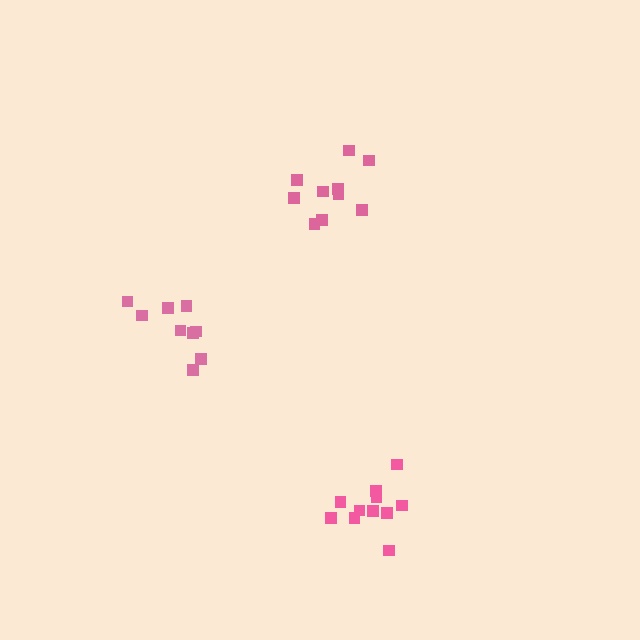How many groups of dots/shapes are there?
There are 3 groups.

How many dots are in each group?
Group 1: 11 dots, Group 2: 9 dots, Group 3: 10 dots (30 total).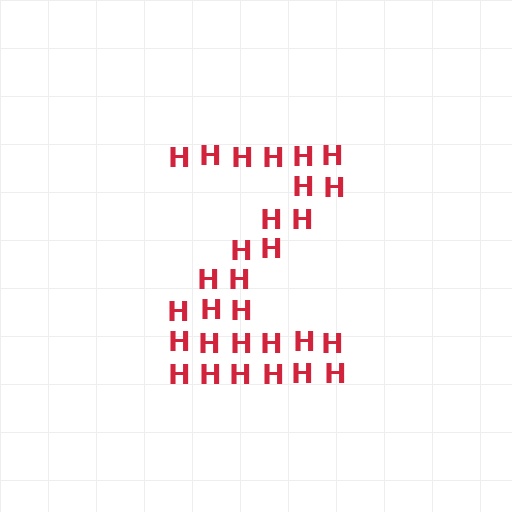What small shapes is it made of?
It is made of small letter H's.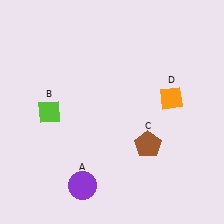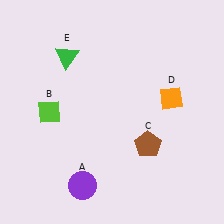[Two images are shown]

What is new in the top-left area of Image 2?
A green triangle (E) was added in the top-left area of Image 2.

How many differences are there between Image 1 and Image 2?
There is 1 difference between the two images.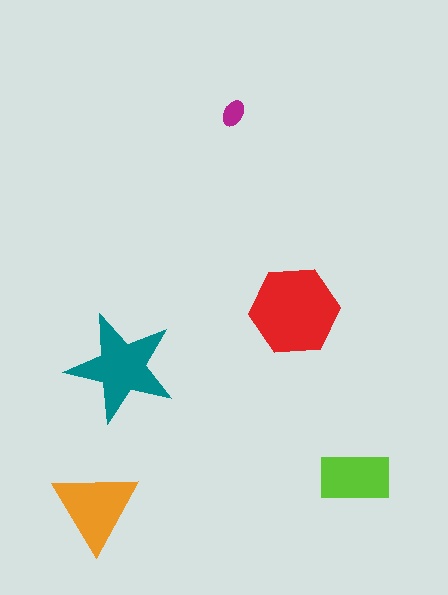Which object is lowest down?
The orange triangle is bottommost.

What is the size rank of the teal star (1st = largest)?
2nd.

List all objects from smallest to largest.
The magenta ellipse, the lime rectangle, the orange triangle, the teal star, the red hexagon.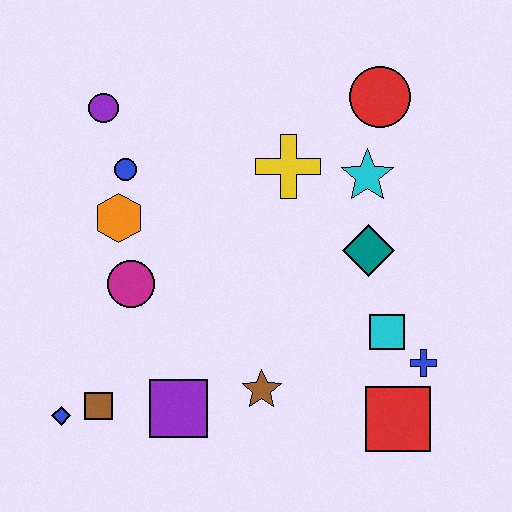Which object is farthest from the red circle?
The blue diamond is farthest from the red circle.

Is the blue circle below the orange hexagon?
No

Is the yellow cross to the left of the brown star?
No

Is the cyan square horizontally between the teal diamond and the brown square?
No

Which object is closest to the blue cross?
The cyan square is closest to the blue cross.